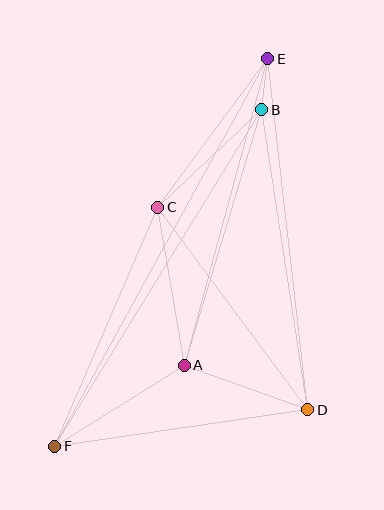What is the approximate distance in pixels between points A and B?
The distance between A and B is approximately 267 pixels.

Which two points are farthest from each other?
Points E and F are farthest from each other.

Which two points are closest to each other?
Points B and E are closest to each other.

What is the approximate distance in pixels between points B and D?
The distance between B and D is approximately 304 pixels.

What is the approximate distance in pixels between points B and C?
The distance between B and C is approximately 143 pixels.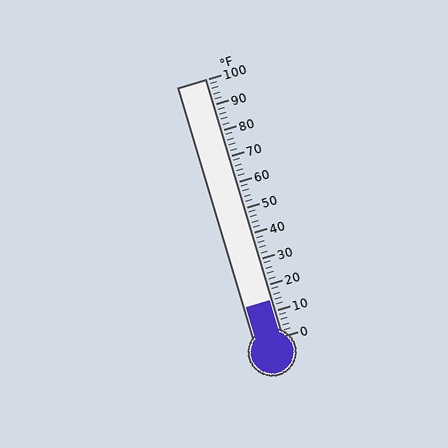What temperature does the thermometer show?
The thermometer shows approximately 14°F.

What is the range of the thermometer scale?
The thermometer scale ranges from 0°F to 100°F.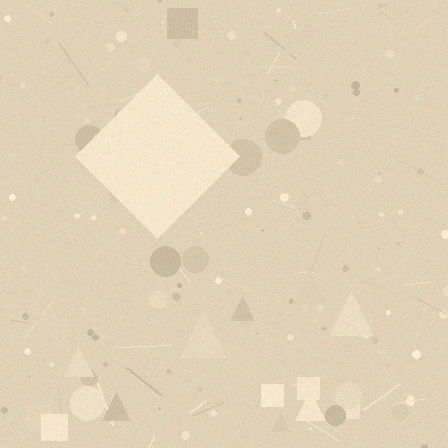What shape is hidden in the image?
A diamond is hidden in the image.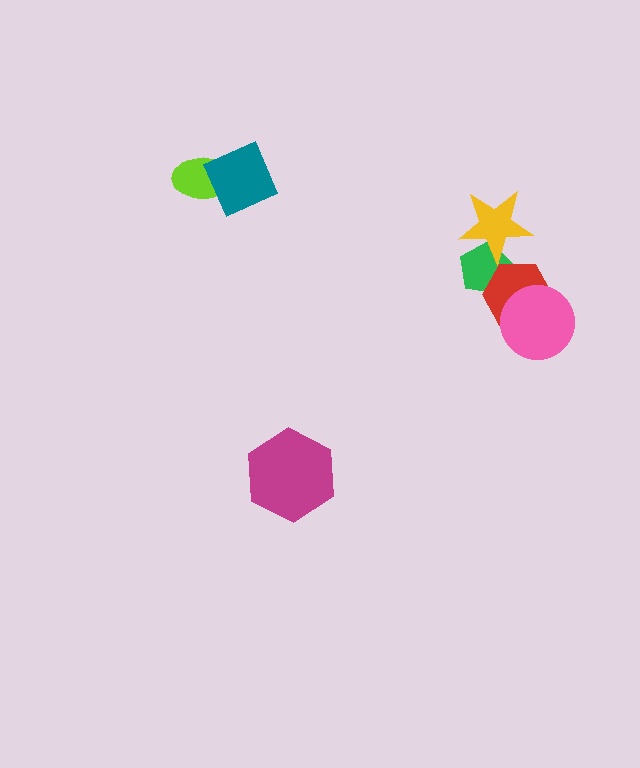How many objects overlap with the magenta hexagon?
0 objects overlap with the magenta hexagon.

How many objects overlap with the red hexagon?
2 objects overlap with the red hexagon.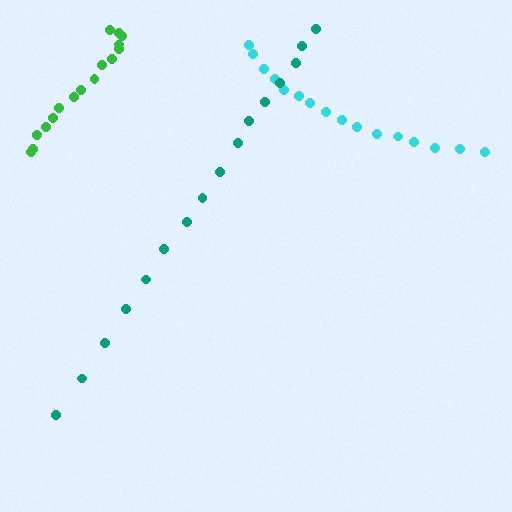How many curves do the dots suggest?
There are 3 distinct paths.